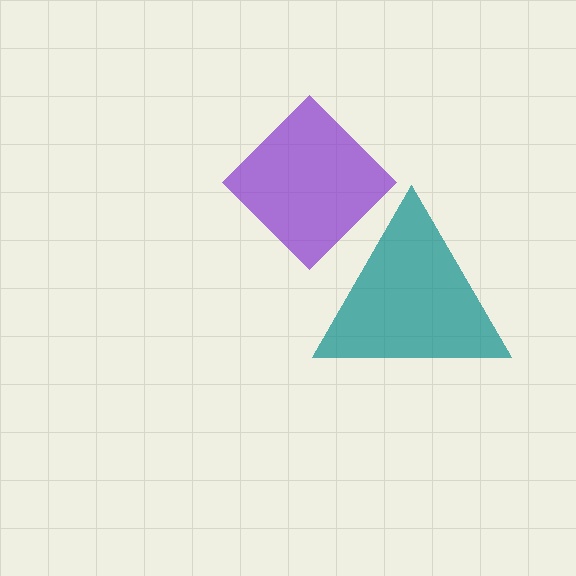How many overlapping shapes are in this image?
There are 2 overlapping shapes in the image.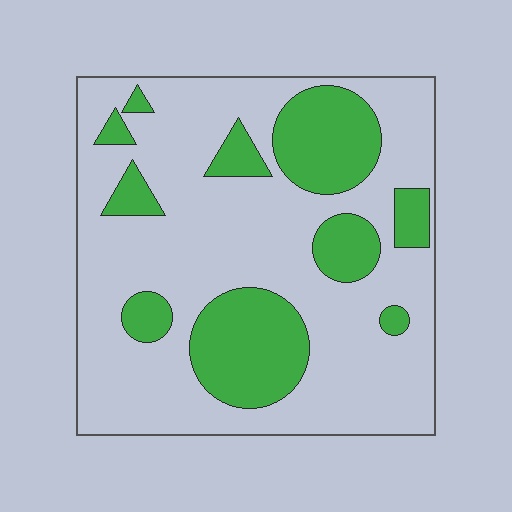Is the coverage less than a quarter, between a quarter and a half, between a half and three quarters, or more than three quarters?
Between a quarter and a half.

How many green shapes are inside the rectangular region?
10.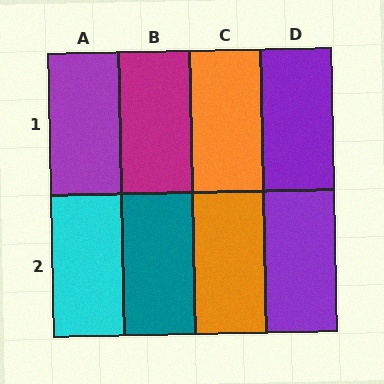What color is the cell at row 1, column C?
Orange.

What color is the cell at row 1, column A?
Purple.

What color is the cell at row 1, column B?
Magenta.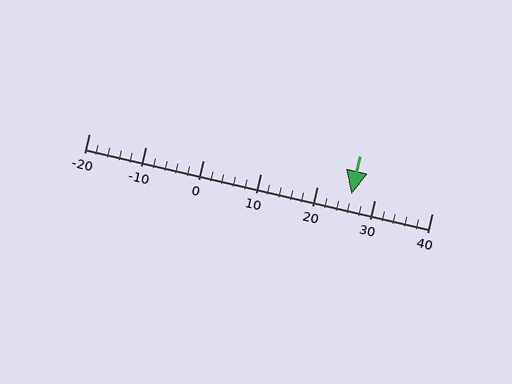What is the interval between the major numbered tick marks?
The major tick marks are spaced 10 units apart.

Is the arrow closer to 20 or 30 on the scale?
The arrow is closer to 30.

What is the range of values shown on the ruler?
The ruler shows values from -20 to 40.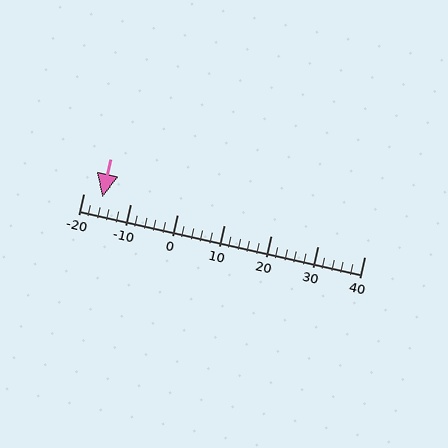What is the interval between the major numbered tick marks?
The major tick marks are spaced 10 units apart.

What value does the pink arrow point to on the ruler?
The pink arrow points to approximately -16.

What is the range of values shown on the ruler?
The ruler shows values from -20 to 40.